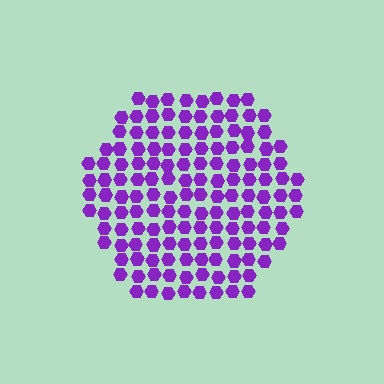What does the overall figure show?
The overall figure shows a hexagon.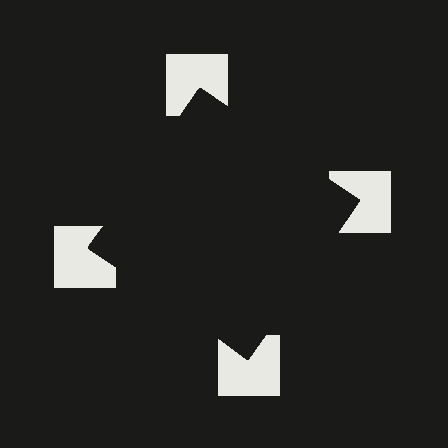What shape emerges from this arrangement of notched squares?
An illusory square — its edges are inferred from the aligned wedge cuts in the notched squares, not physically drawn.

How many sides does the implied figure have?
4 sides.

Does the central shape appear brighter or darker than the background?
It typically appears slightly darker than the background, even though no actual brightness change is drawn.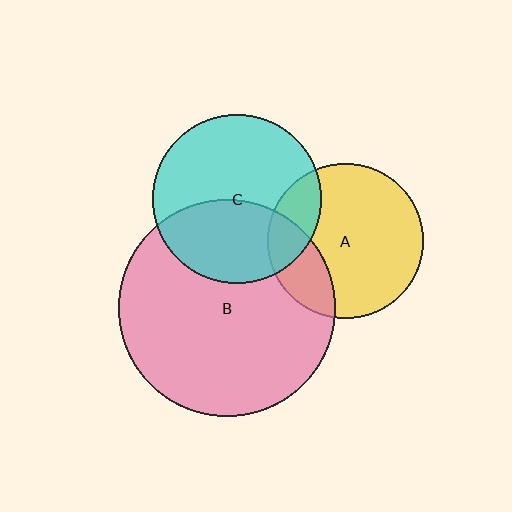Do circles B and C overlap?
Yes.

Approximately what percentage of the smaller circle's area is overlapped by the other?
Approximately 40%.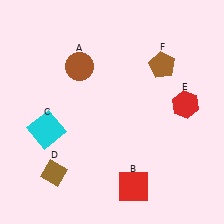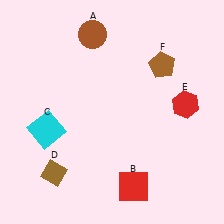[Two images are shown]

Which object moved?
The brown circle (A) moved up.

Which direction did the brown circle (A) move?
The brown circle (A) moved up.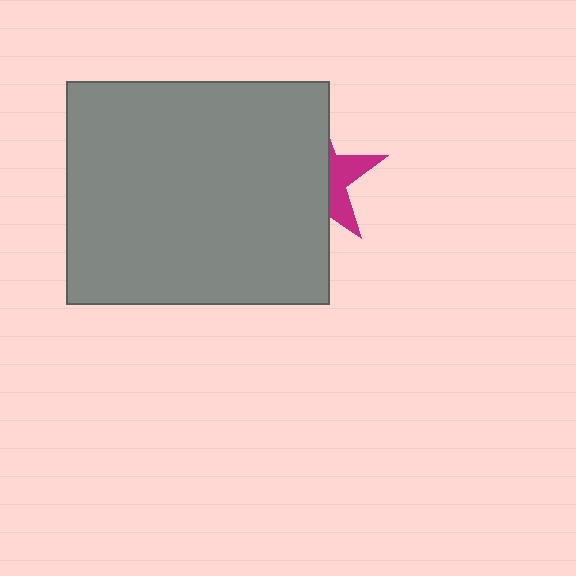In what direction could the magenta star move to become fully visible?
The magenta star could move right. That would shift it out from behind the gray rectangle entirely.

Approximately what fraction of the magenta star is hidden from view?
Roughly 67% of the magenta star is hidden behind the gray rectangle.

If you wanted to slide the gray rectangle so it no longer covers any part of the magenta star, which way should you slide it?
Slide it left — that is the most direct way to separate the two shapes.